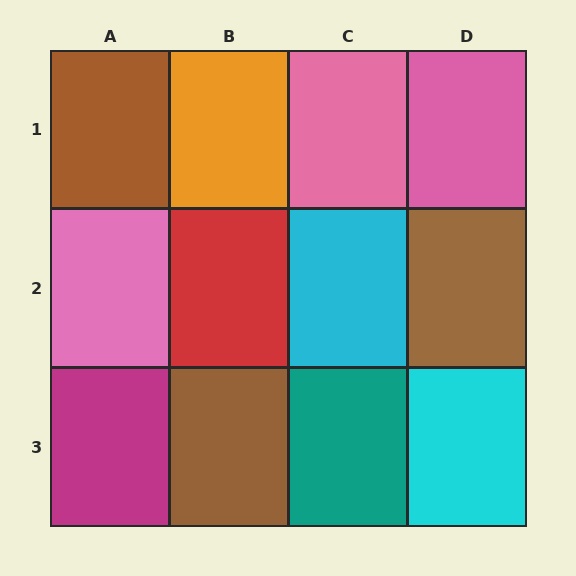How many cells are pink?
3 cells are pink.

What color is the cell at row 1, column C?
Pink.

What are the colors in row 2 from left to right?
Pink, red, cyan, brown.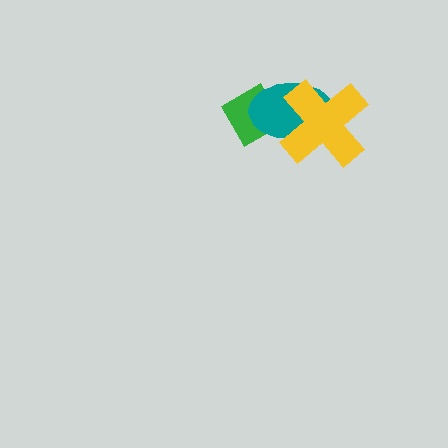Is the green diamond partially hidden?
Yes, it is partially covered by another shape.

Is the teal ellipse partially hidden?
Yes, it is partially covered by another shape.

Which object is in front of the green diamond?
The teal ellipse is in front of the green diamond.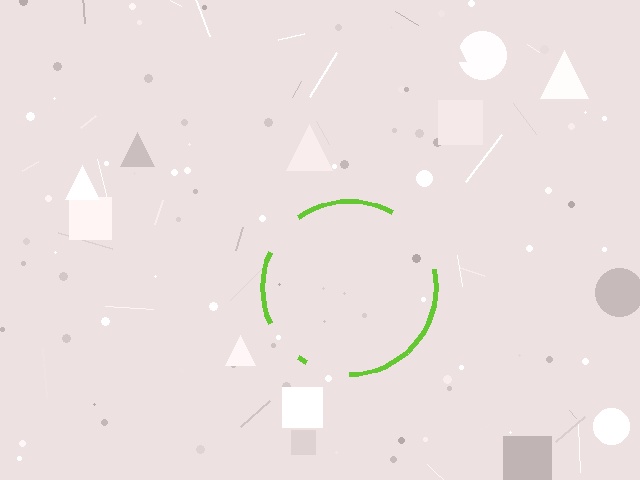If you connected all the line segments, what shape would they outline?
They would outline a circle.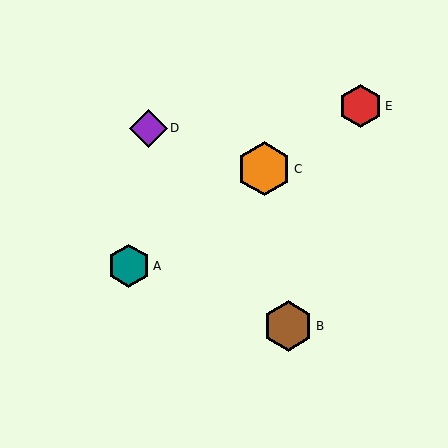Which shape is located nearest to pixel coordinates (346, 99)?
The red hexagon (labeled E) at (360, 106) is nearest to that location.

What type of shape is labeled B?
Shape B is a brown hexagon.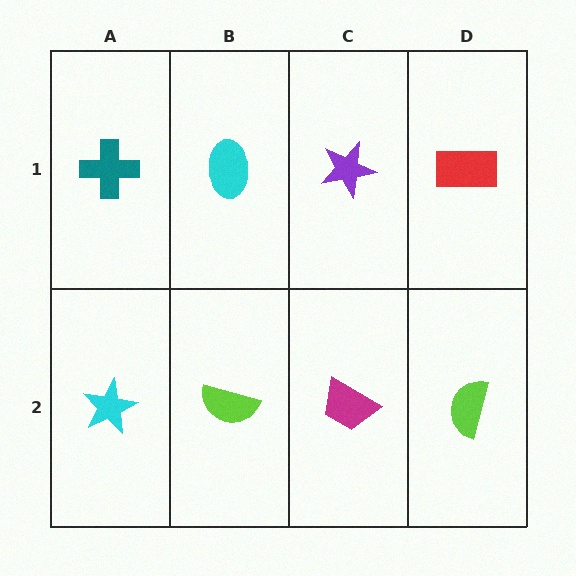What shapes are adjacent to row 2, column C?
A purple star (row 1, column C), a lime semicircle (row 2, column B), a lime semicircle (row 2, column D).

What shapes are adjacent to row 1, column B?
A lime semicircle (row 2, column B), a teal cross (row 1, column A), a purple star (row 1, column C).